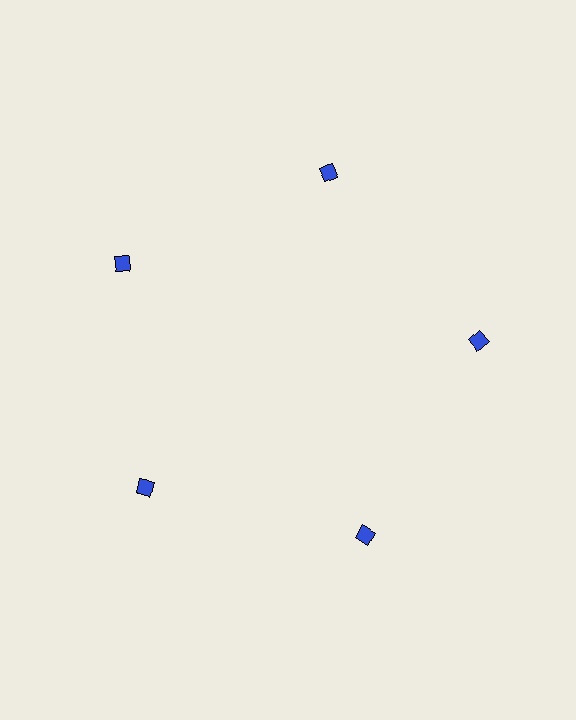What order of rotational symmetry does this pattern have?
This pattern has 5-fold rotational symmetry.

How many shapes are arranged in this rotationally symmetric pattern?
There are 5 shapes, arranged in 5 groups of 1.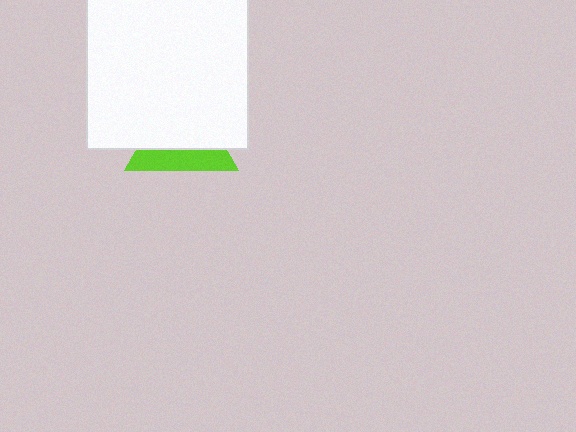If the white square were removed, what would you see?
You would see the complete lime triangle.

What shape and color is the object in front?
The object in front is a white square.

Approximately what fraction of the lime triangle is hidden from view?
Roughly 61% of the lime triangle is hidden behind the white square.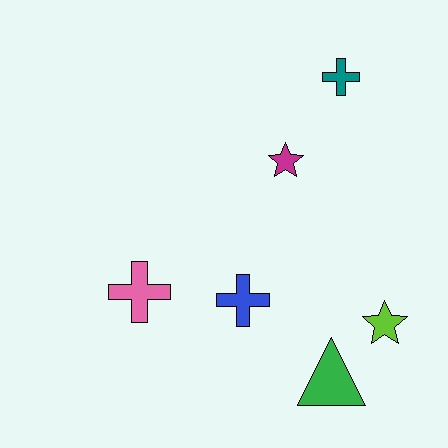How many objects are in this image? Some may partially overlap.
There are 6 objects.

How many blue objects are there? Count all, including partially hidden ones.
There is 1 blue object.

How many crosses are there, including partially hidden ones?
There are 3 crosses.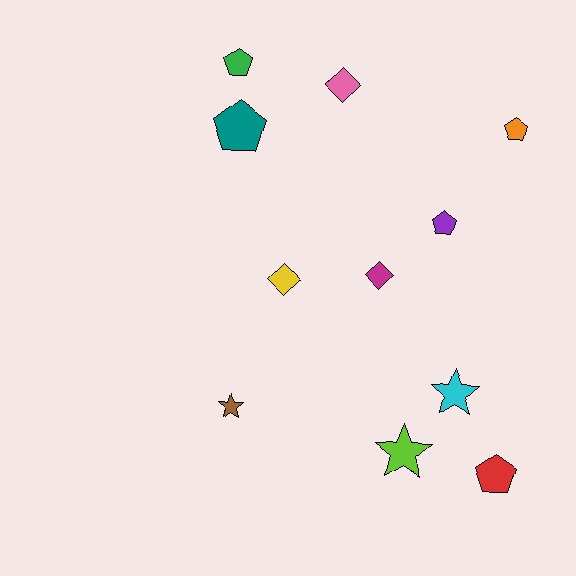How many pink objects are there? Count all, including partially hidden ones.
There is 1 pink object.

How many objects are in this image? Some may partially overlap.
There are 11 objects.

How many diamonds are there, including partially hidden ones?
There are 3 diamonds.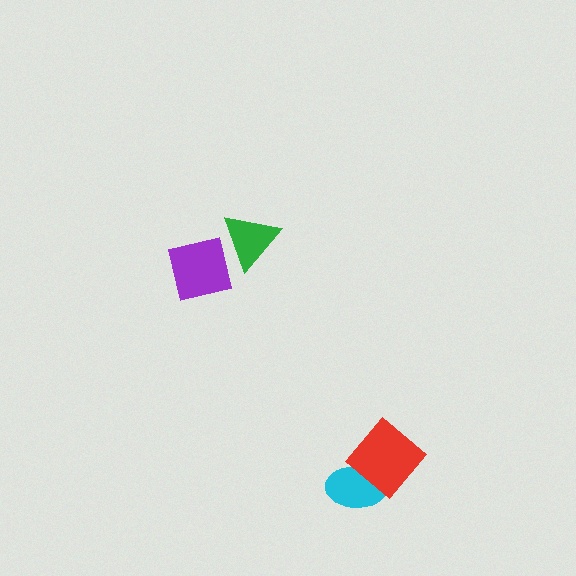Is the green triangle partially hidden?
Yes, it is partially covered by another shape.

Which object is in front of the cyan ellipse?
The red diamond is in front of the cyan ellipse.